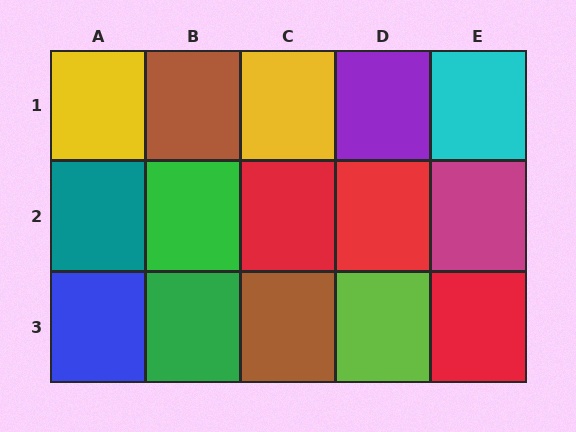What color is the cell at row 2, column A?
Teal.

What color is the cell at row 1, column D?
Purple.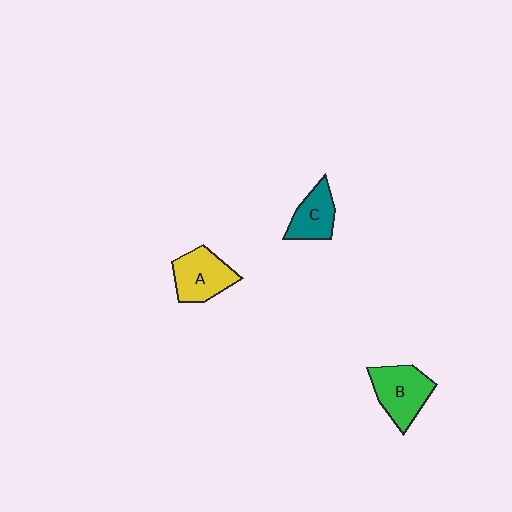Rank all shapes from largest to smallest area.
From largest to smallest: B (green), A (yellow), C (teal).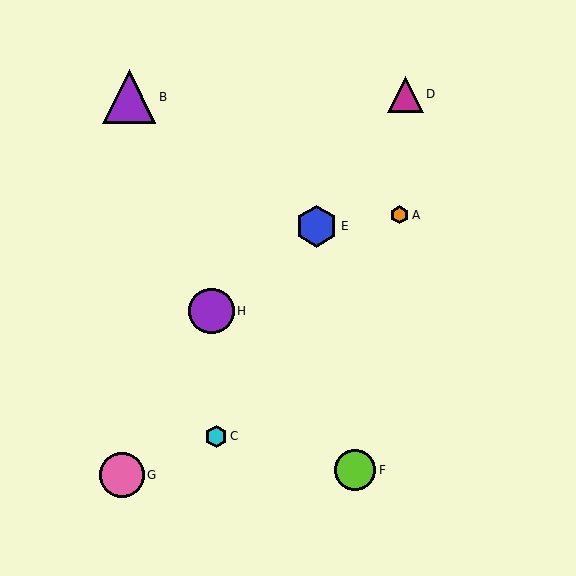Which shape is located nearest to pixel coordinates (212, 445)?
The cyan hexagon (labeled C) at (216, 436) is nearest to that location.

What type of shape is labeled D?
Shape D is a magenta triangle.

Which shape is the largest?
The purple triangle (labeled B) is the largest.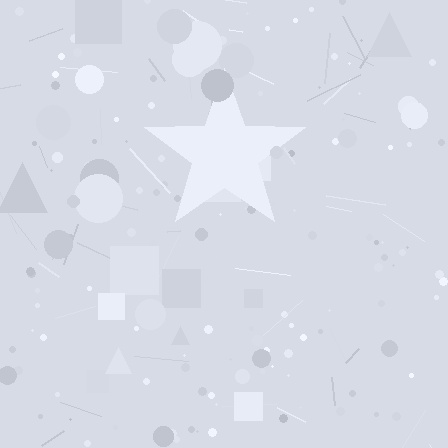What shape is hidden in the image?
A star is hidden in the image.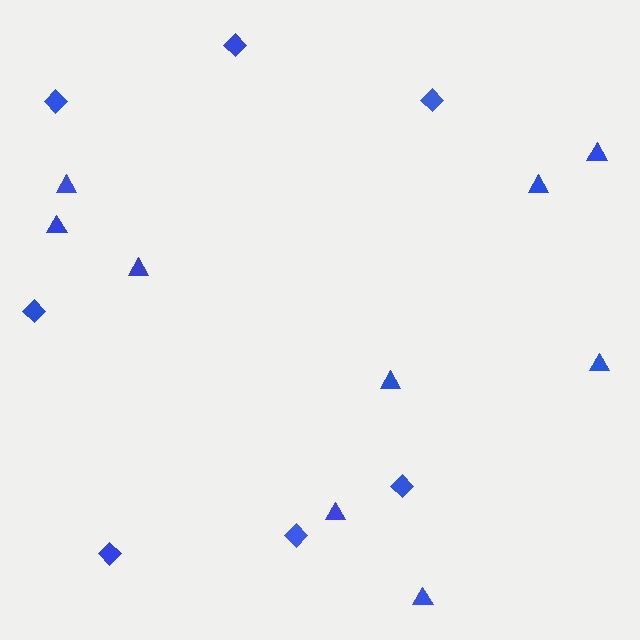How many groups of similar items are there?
There are 2 groups: one group of diamonds (7) and one group of triangles (9).